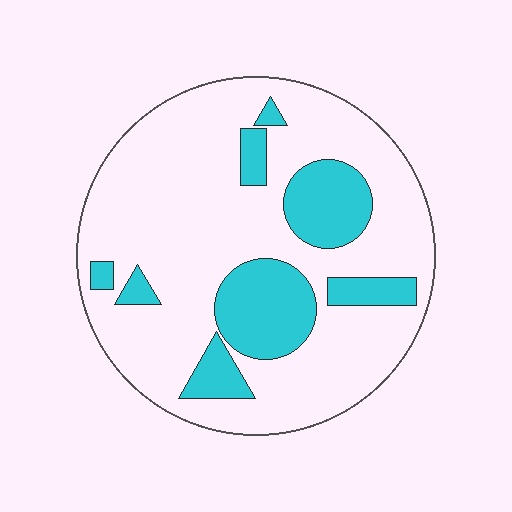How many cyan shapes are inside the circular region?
8.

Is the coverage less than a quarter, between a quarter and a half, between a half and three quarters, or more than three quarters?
Less than a quarter.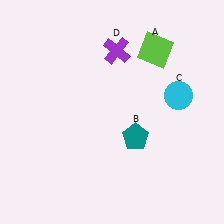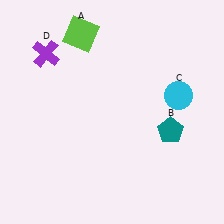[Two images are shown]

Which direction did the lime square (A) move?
The lime square (A) moved left.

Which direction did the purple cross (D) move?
The purple cross (D) moved left.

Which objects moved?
The objects that moved are: the lime square (A), the teal pentagon (B), the purple cross (D).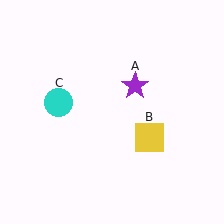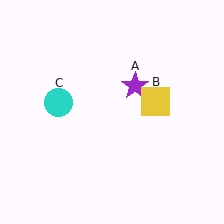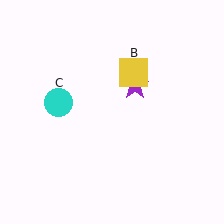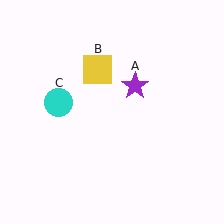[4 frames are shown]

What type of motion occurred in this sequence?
The yellow square (object B) rotated counterclockwise around the center of the scene.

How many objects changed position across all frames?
1 object changed position: yellow square (object B).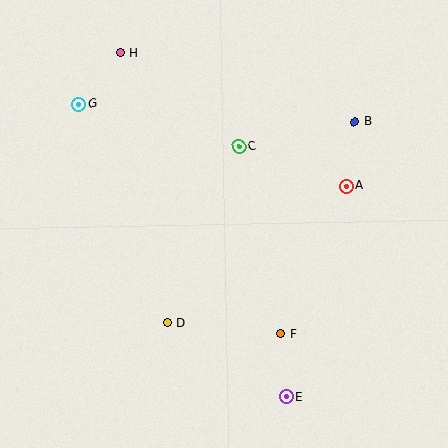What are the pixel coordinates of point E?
Point E is at (287, 397).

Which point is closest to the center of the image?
Point C at (239, 146) is closest to the center.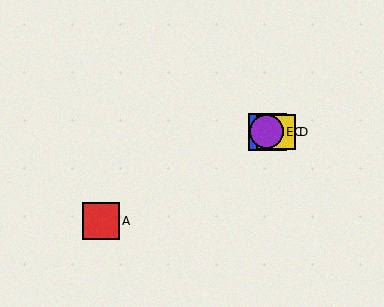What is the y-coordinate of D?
Object D is at y≈132.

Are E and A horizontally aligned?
No, E is at y≈132 and A is at y≈221.